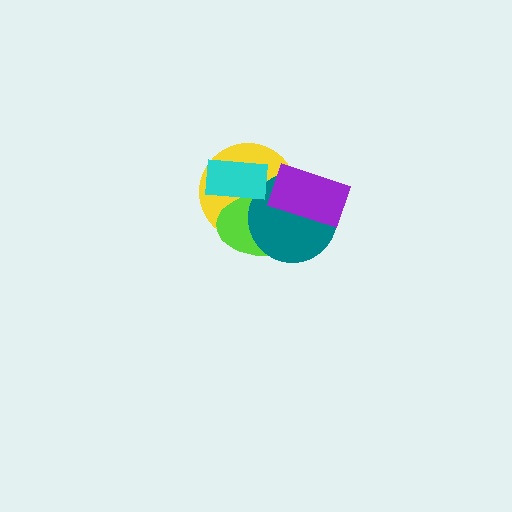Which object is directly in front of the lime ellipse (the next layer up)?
The teal circle is directly in front of the lime ellipse.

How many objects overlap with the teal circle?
3 objects overlap with the teal circle.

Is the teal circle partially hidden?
Yes, it is partially covered by another shape.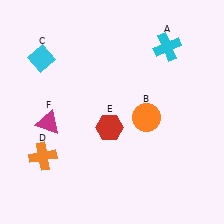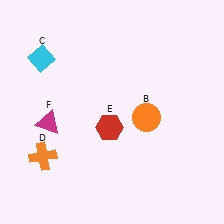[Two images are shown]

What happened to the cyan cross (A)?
The cyan cross (A) was removed in Image 2. It was in the top-right area of Image 1.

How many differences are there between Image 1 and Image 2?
There is 1 difference between the two images.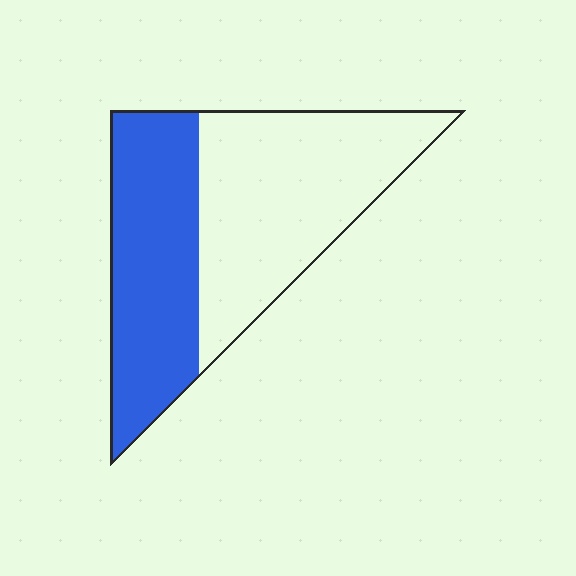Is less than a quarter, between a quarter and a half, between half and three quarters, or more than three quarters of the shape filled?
Between a quarter and a half.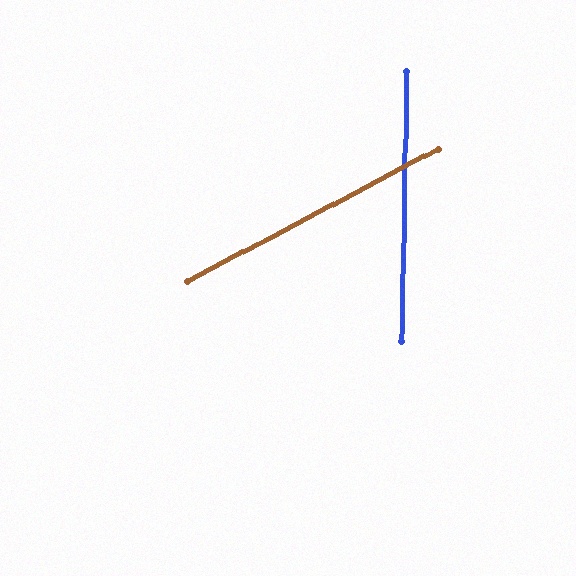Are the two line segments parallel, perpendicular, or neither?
Neither parallel nor perpendicular — they differ by about 61°.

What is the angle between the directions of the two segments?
Approximately 61 degrees.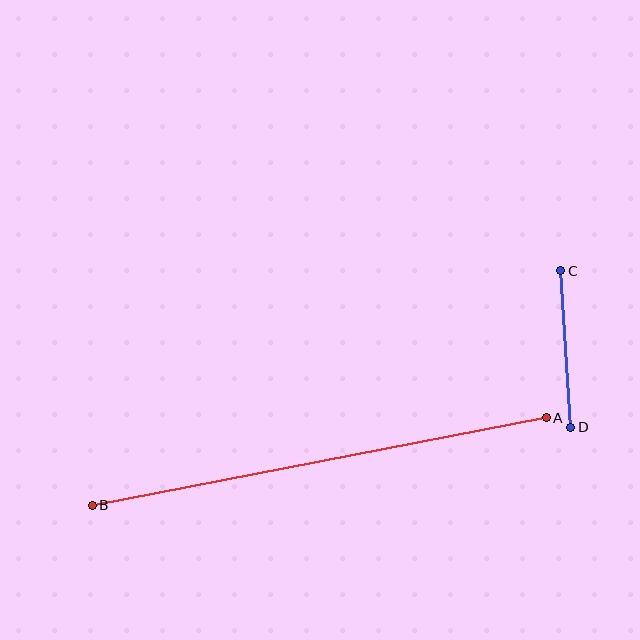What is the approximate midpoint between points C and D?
The midpoint is at approximately (566, 349) pixels.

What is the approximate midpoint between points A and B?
The midpoint is at approximately (319, 461) pixels.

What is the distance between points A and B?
The distance is approximately 462 pixels.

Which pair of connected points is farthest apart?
Points A and B are farthest apart.